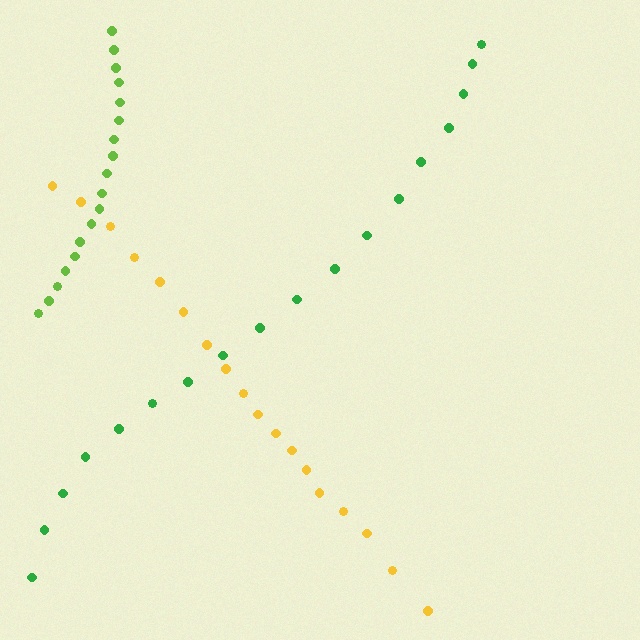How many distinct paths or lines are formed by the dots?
There are 3 distinct paths.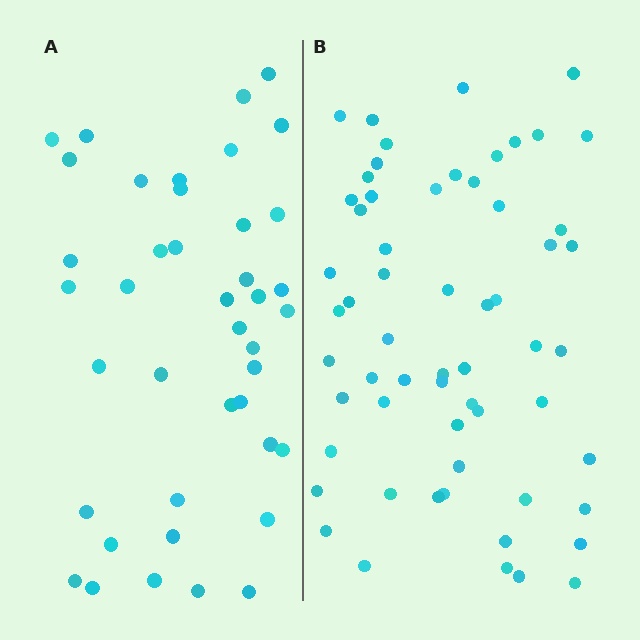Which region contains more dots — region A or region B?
Region B (the right region) has more dots.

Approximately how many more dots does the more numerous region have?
Region B has approximately 20 more dots than region A.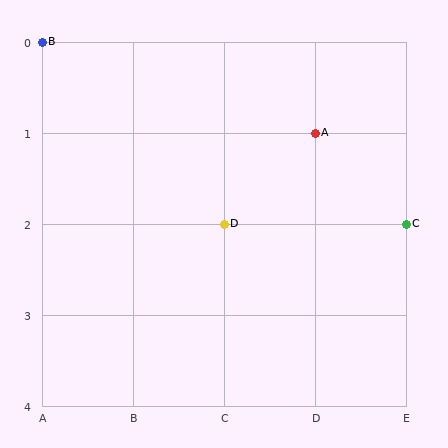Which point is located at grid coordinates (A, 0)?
Point B is at (A, 0).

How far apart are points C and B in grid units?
Points C and B are 4 columns and 2 rows apart (about 4.5 grid units diagonally).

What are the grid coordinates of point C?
Point C is at grid coordinates (E, 2).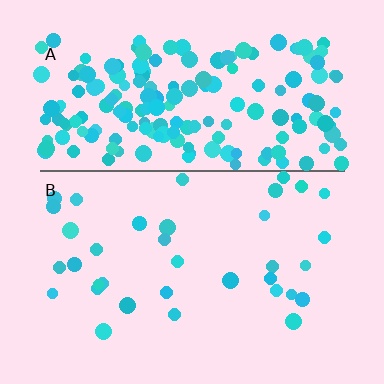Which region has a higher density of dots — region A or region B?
A (the top).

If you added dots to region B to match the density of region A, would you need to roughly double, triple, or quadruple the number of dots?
Approximately quadruple.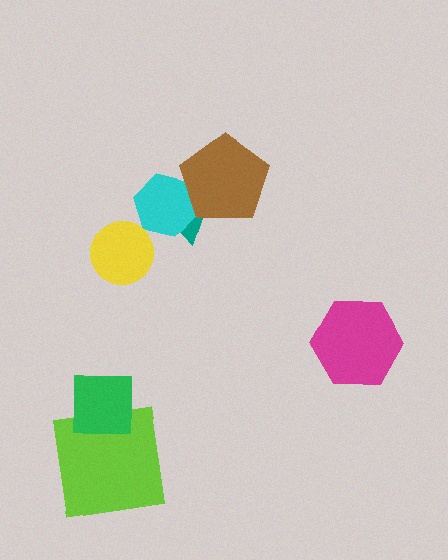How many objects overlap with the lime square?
1 object overlaps with the lime square.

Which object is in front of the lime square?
The green square is in front of the lime square.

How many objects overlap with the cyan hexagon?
2 objects overlap with the cyan hexagon.